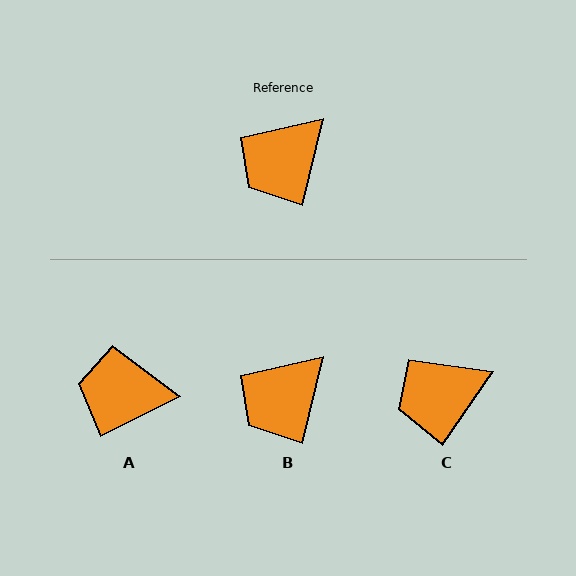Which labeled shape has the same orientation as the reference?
B.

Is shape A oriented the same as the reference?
No, it is off by about 50 degrees.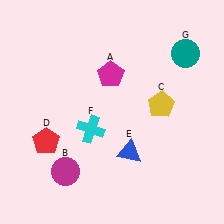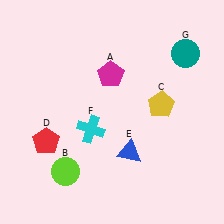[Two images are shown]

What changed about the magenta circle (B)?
In Image 1, B is magenta. In Image 2, it changed to lime.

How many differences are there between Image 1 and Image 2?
There is 1 difference between the two images.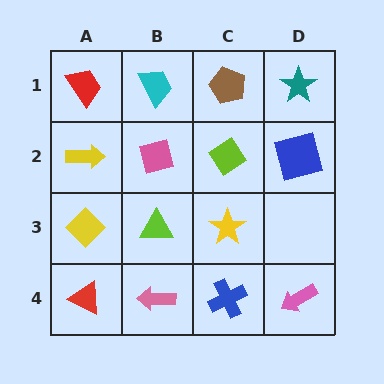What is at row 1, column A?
A red trapezoid.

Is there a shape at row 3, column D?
No, that cell is empty.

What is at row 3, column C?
A yellow star.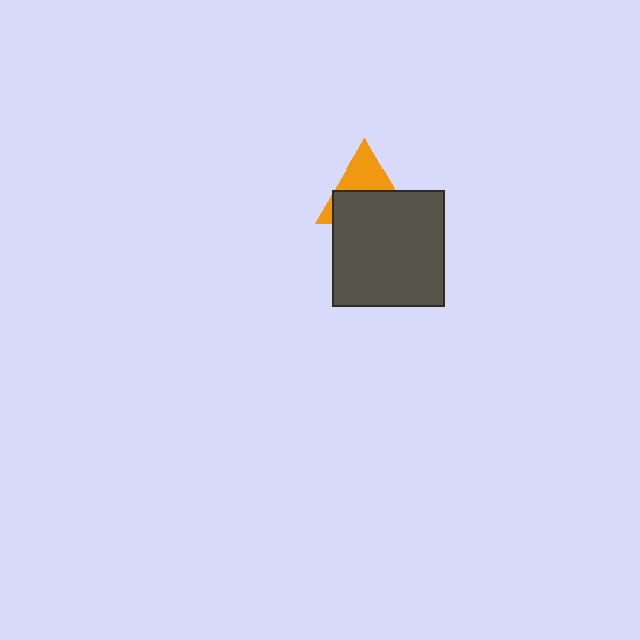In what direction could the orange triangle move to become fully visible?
The orange triangle could move up. That would shift it out from behind the dark gray rectangle entirely.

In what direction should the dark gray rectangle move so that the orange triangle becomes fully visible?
The dark gray rectangle should move down. That is the shortest direction to clear the overlap and leave the orange triangle fully visible.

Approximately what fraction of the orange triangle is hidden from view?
Roughly 58% of the orange triangle is hidden behind the dark gray rectangle.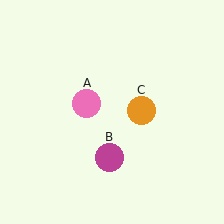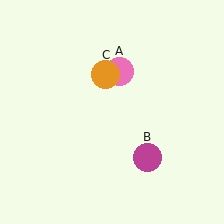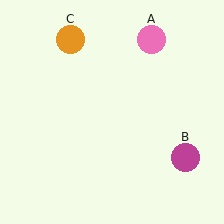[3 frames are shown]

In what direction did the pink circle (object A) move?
The pink circle (object A) moved up and to the right.